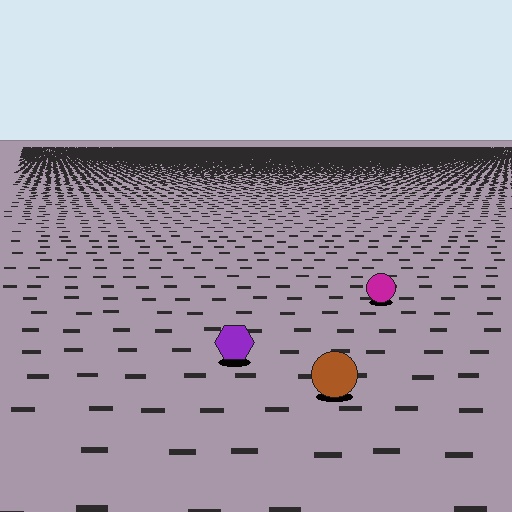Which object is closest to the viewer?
The brown circle is closest. The texture marks near it are larger and more spread out.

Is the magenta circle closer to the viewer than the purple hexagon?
No. The purple hexagon is closer — you can tell from the texture gradient: the ground texture is coarser near it.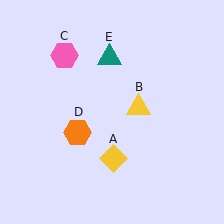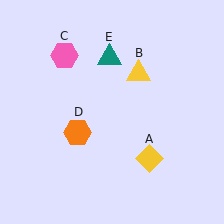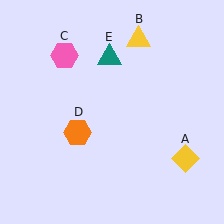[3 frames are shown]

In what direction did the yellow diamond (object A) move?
The yellow diamond (object A) moved right.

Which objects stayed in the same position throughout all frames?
Pink hexagon (object C) and orange hexagon (object D) and teal triangle (object E) remained stationary.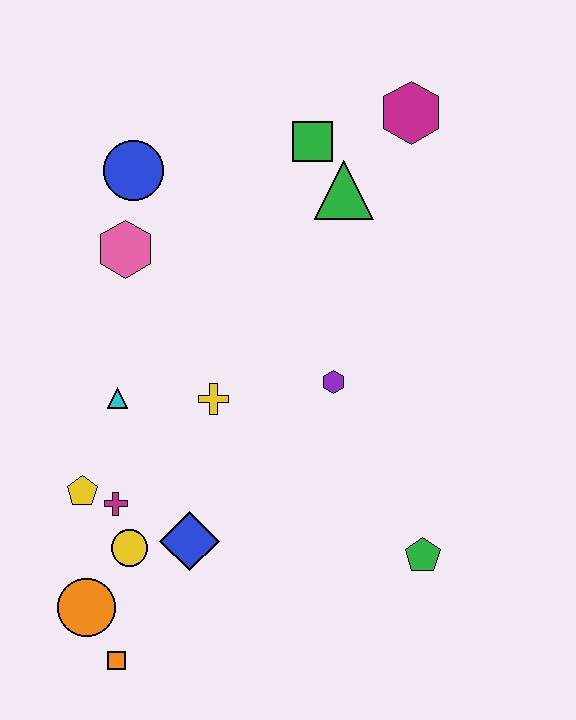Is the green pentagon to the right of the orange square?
Yes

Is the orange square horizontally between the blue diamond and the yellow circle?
No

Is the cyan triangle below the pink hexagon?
Yes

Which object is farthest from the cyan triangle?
The magenta hexagon is farthest from the cyan triangle.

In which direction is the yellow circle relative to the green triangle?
The yellow circle is below the green triangle.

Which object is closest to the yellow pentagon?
The magenta cross is closest to the yellow pentagon.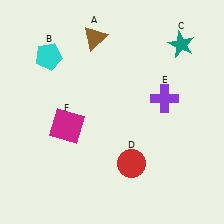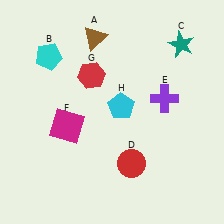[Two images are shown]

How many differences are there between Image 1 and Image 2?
There are 2 differences between the two images.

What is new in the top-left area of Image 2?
A red hexagon (G) was added in the top-left area of Image 2.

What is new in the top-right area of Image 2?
A cyan pentagon (H) was added in the top-right area of Image 2.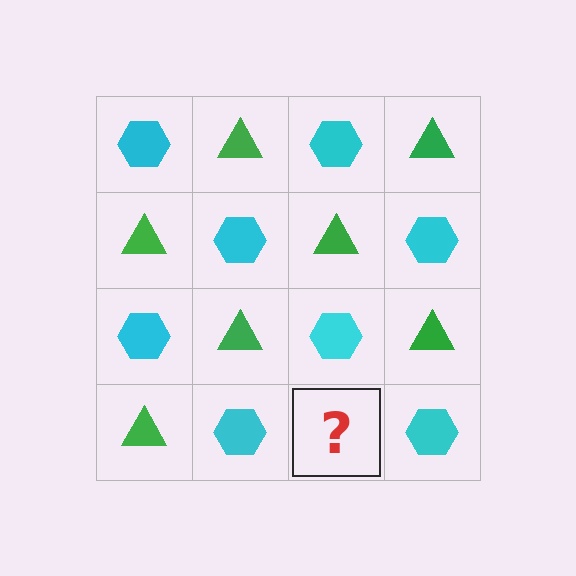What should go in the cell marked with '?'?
The missing cell should contain a green triangle.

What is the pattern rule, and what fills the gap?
The rule is that it alternates cyan hexagon and green triangle in a checkerboard pattern. The gap should be filled with a green triangle.